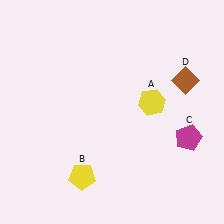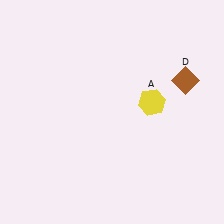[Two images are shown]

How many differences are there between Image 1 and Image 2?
There are 2 differences between the two images.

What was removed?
The magenta pentagon (C), the yellow pentagon (B) were removed in Image 2.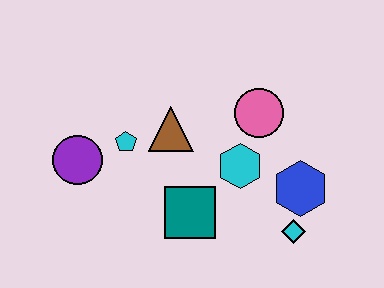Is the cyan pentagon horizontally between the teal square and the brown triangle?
No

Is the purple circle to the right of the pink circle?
No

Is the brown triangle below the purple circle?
No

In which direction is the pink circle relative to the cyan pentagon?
The pink circle is to the right of the cyan pentagon.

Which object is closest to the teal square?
The cyan hexagon is closest to the teal square.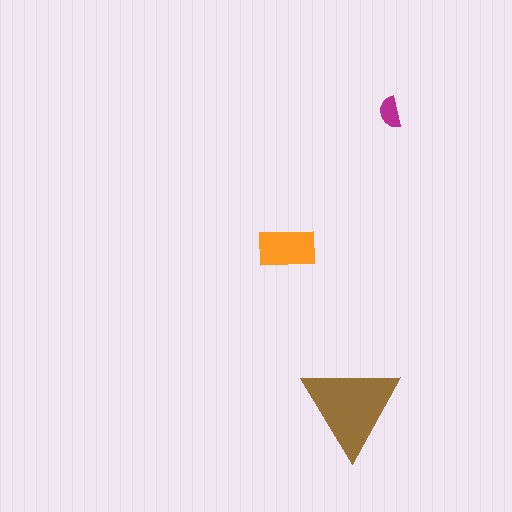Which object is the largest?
The brown triangle.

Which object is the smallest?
The magenta semicircle.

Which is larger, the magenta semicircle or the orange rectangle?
The orange rectangle.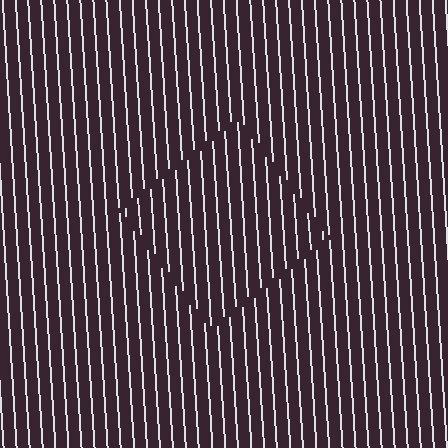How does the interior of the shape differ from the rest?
The interior of the shape contains the same grating, shifted by half a period — the contour is defined by the phase discontinuity where line-ends from the inner and outer gratings abut.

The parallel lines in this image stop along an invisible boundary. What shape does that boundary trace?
An illusory square. The interior of the shape contains the same grating, shifted by half a period — the contour is defined by the phase discontinuity where line-ends from the inner and outer gratings abut.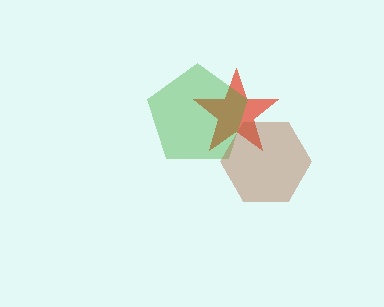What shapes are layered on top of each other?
The layered shapes are: a red star, a green pentagon, a brown hexagon.